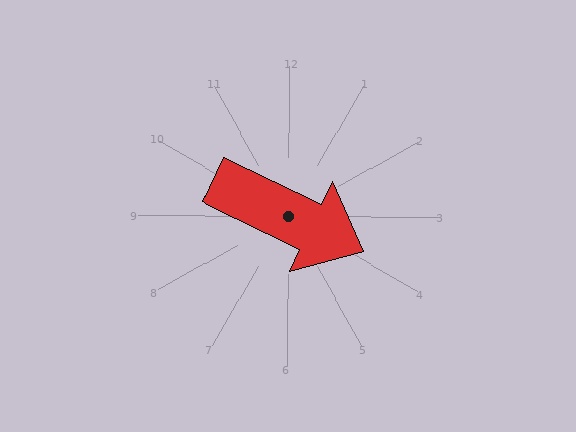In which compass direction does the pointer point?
Southeast.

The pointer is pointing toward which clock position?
Roughly 4 o'clock.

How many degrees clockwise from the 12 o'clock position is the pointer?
Approximately 115 degrees.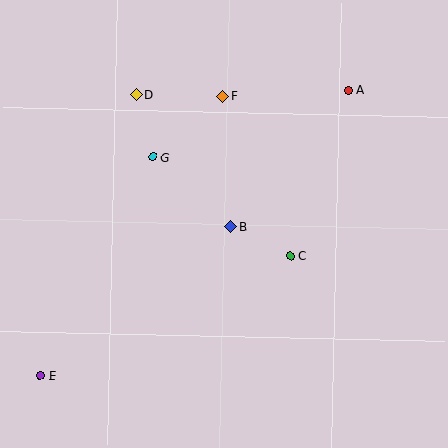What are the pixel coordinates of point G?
Point G is at (153, 157).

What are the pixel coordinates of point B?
Point B is at (231, 227).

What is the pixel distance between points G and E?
The distance between G and E is 246 pixels.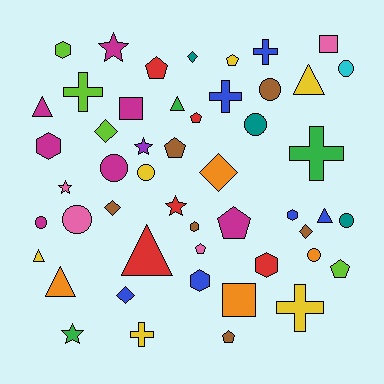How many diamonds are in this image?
There are 6 diamonds.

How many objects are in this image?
There are 50 objects.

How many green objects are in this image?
There are 3 green objects.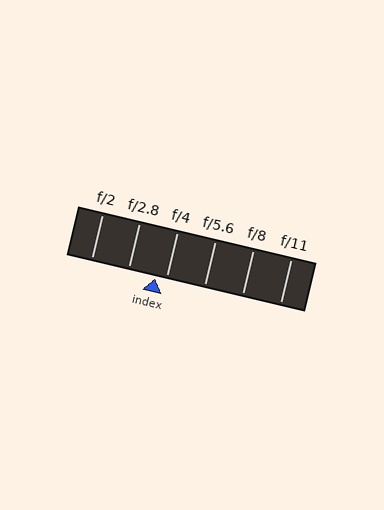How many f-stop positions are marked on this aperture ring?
There are 6 f-stop positions marked.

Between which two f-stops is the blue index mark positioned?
The index mark is between f/2.8 and f/4.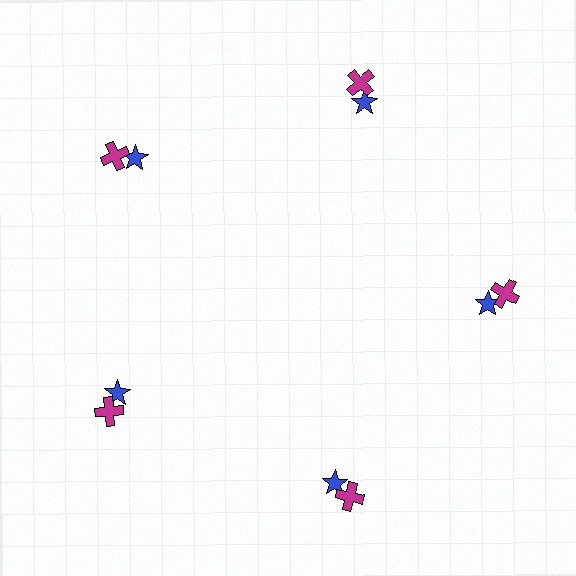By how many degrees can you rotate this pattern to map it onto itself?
The pattern maps onto itself every 72 degrees of rotation.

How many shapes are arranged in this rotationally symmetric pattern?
There are 10 shapes, arranged in 5 groups of 2.